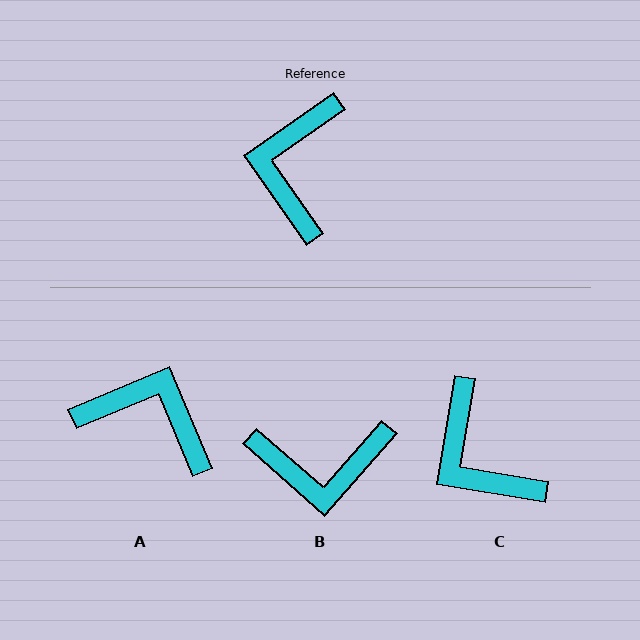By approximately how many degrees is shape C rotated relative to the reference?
Approximately 46 degrees counter-clockwise.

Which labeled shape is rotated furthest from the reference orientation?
B, about 104 degrees away.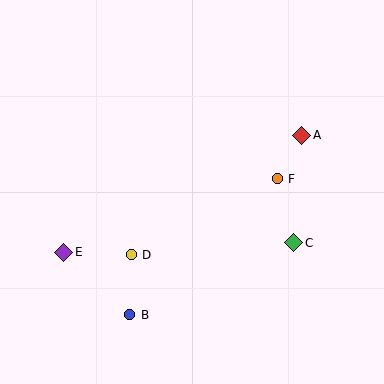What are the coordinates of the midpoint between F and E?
The midpoint between F and E is at (170, 216).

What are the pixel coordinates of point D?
Point D is at (131, 255).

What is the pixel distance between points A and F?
The distance between A and F is 50 pixels.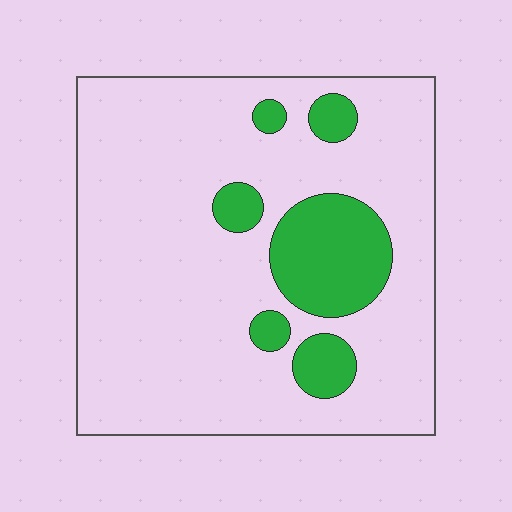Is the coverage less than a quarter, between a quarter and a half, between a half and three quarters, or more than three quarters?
Less than a quarter.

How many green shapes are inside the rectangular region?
6.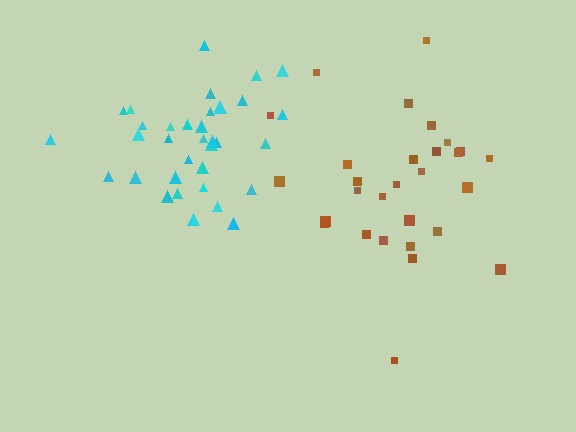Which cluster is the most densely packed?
Cyan.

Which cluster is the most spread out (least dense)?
Brown.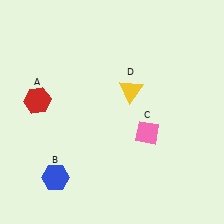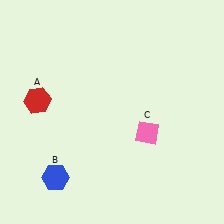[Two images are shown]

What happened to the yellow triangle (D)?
The yellow triangle (D) was removed in Image 2. It was in the top-right area of Image 1.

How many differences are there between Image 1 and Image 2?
There is 1 difference between the two images.